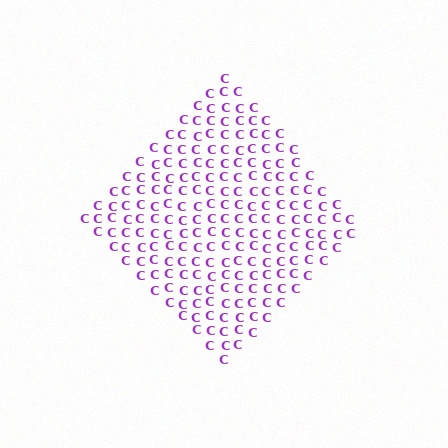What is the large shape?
The large shape is a diamond.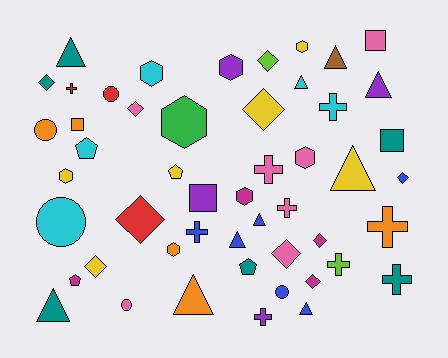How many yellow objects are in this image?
There are 6 yellow objects.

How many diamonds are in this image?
There are 10 diamonds.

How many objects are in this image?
There are 50 objects.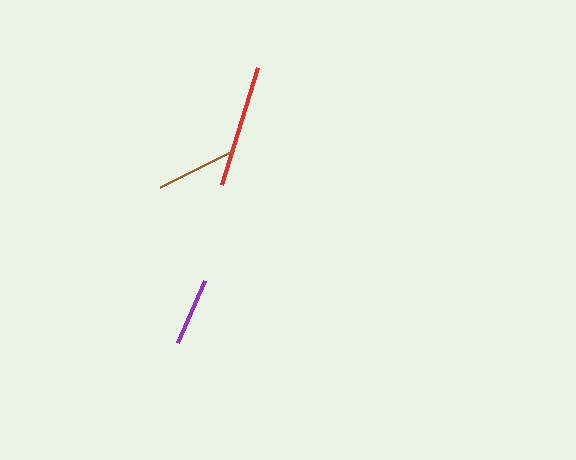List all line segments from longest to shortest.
From longest to shortest: red, brown, purple.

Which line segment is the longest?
The red line is the longest at approximately 123 pixels.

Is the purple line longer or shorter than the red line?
The red line is longer than the purple line.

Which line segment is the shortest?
The purple line is the shortest at approximately 67 pixels.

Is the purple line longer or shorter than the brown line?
The brown line is longer than the purple line.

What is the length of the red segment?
The red segment is approximately 123 pixels long.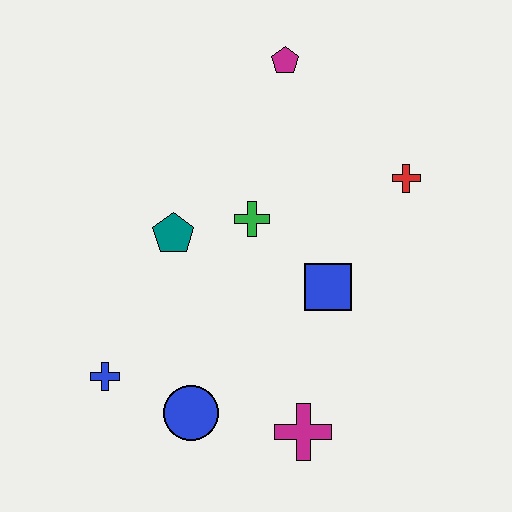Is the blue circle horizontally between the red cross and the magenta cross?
No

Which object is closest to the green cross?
The teal pentagon is closest to the green cross.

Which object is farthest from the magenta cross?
The magenta pentagon is farthest from the magenta cross.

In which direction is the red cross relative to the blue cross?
The red cross is to the right of the blue cross.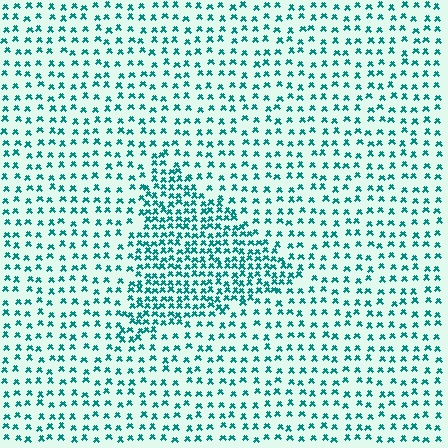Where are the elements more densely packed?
The elements are more densely packed inside the triangle boundary.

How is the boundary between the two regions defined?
The boundary is defined by a change in element density (approximately 2.0x ratio). All elements are the same color, size, and shape.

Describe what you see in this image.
The image contains small teal elements arranged at two different densities. A triangle-shaped region is visible where the elements are more densely packed than the surrounding area.